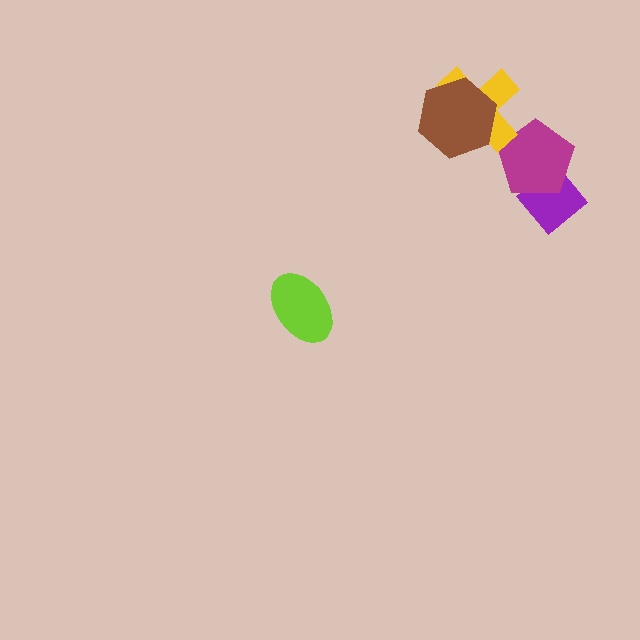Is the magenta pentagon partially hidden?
Yes, it is partially covered by another shape.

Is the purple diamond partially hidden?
Yes, it is partially covered by another shape.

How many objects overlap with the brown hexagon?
1 object overlaps with the brown hexagon.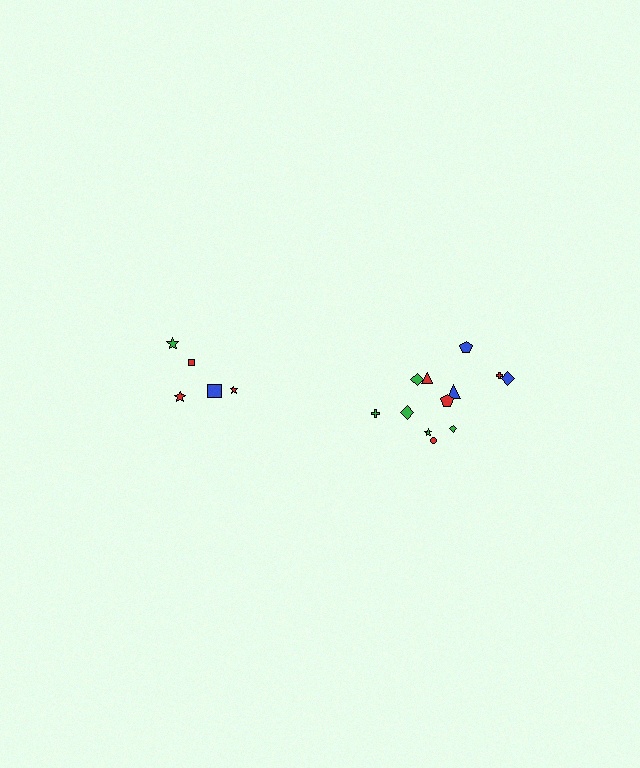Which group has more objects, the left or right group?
The right group.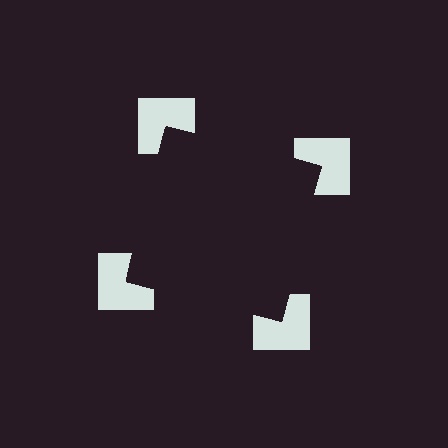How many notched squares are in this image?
There are 4 — one at each vertex of the illusory square.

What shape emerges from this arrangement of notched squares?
An illusory square — its edges are inferred from the aligned wedge cuts in the notched squares, not physically drawn.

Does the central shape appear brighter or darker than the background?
It typically appears slightly darker than the background, even though no actual brightness change is drawn.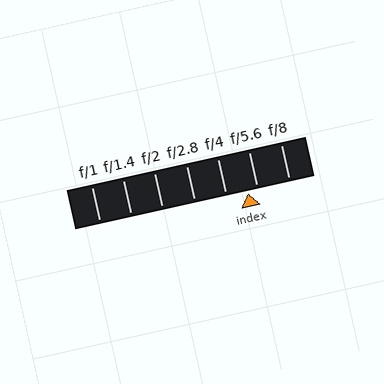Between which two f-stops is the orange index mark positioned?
The index mark is between f/4 and f/5.6.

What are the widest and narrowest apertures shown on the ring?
The widest aperture shown is f/1 and the narrowest is f/8.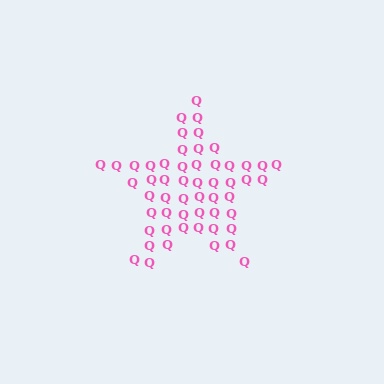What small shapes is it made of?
It is made of small letter Q's.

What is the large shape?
The large shape is a star.